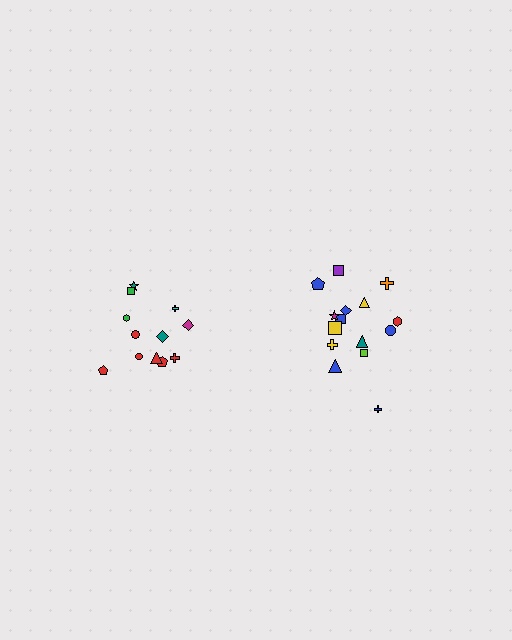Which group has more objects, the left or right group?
The right group.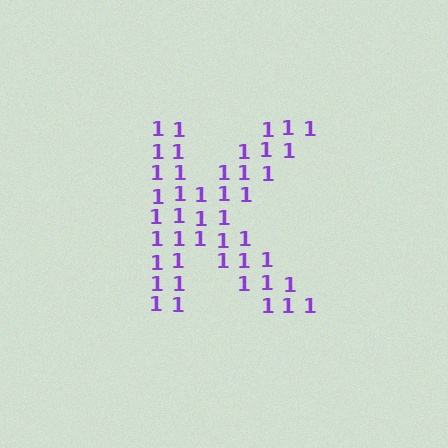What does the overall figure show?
The overall figure shows the letter K.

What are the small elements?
The small elements are digit 1's.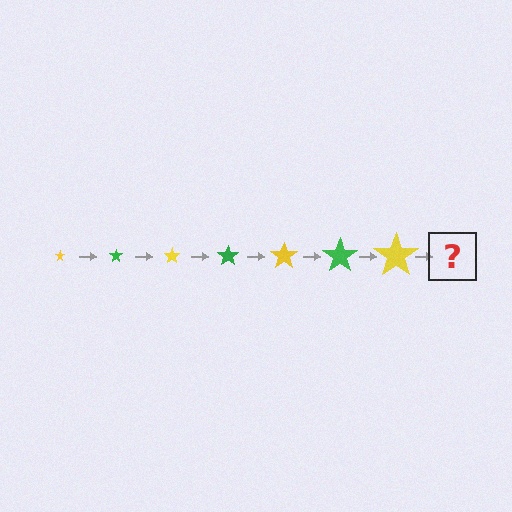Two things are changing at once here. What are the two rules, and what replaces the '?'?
The two rules are that the star grows larger each step and the color cycles through yellow and green. The '?' should be a green star, larger than the previous one.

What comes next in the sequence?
The next element should be a green star, larger than the previous one.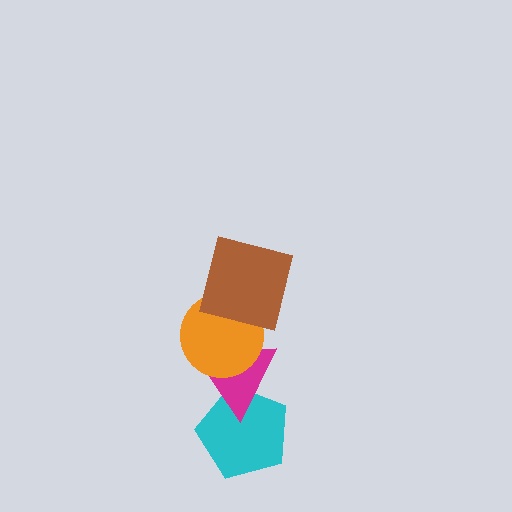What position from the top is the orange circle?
The orange circle is 2nd from the top.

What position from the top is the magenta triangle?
The magenta triangle is 3rd from the top.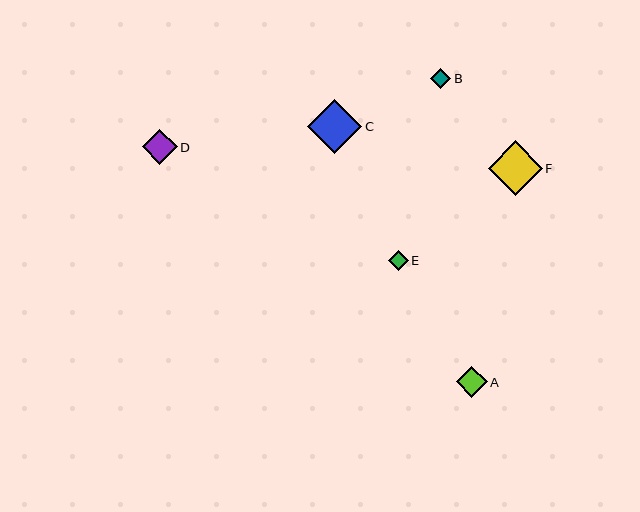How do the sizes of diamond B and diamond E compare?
Diamond B and diamond E are approximately the same size.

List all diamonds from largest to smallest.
From largest to smallest: C, F, D, A, B, E.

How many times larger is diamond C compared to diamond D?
Diamond C is approximately 1.6 times the size of diamond D.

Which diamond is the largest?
Diamond C is the largest with a size of approximately 55 pixels.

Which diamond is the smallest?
Diamond E is the smallest with a size of approximately 20 pixels.